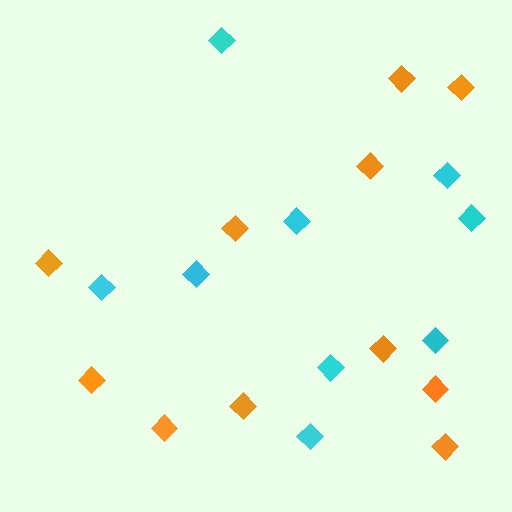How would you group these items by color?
There are 2 groups: one group of orange diamonds (11) and one group of cyan diamonds (9).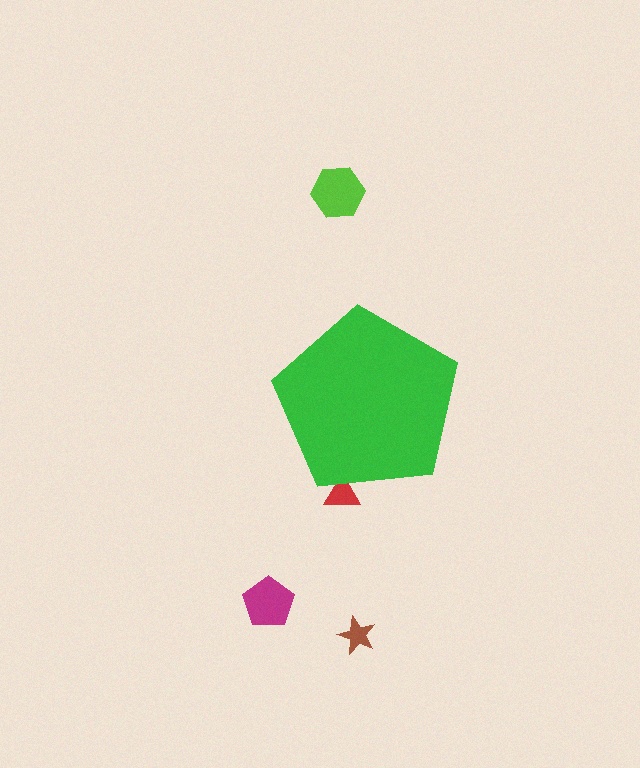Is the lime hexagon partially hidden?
No, the lime hexagon is fully visible.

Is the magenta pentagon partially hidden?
No, the magenta pentagon is fully visible.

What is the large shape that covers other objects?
A green pentagon.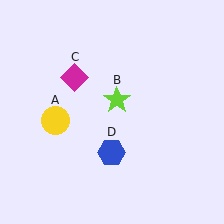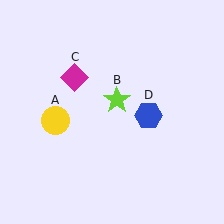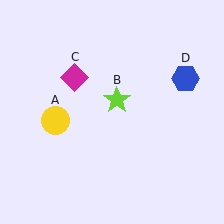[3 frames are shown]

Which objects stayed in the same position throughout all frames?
Yellow circle (object A) and lime star (object B) and magenta diamond (object C) remained stationary.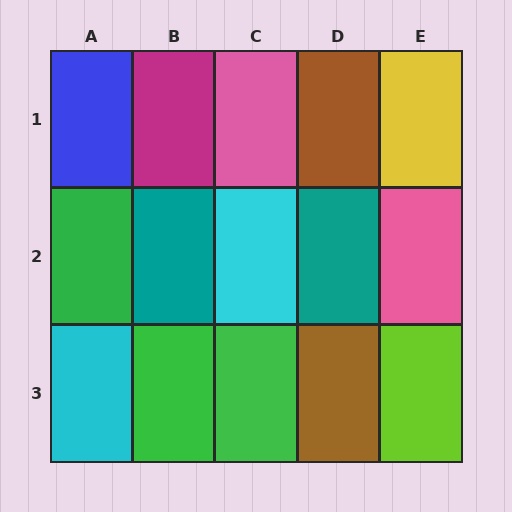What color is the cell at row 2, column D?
Teal.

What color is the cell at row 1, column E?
Yellow.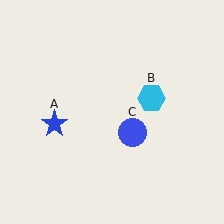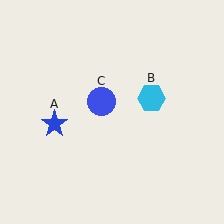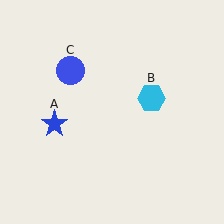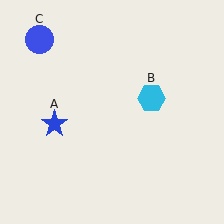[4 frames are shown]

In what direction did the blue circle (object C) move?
The blue circle (object C) moved up and to the left.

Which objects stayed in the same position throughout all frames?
Blue star (object A) and cyan hexagon (object B) remained stationary.